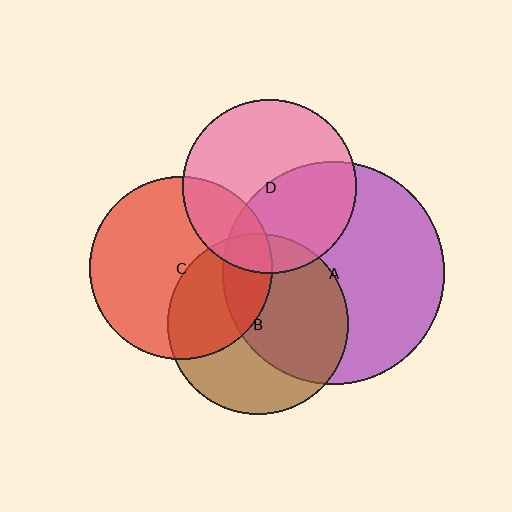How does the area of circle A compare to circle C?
Approximately 1.5 times.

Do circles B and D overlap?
Yes.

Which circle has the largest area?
Circle A (purple).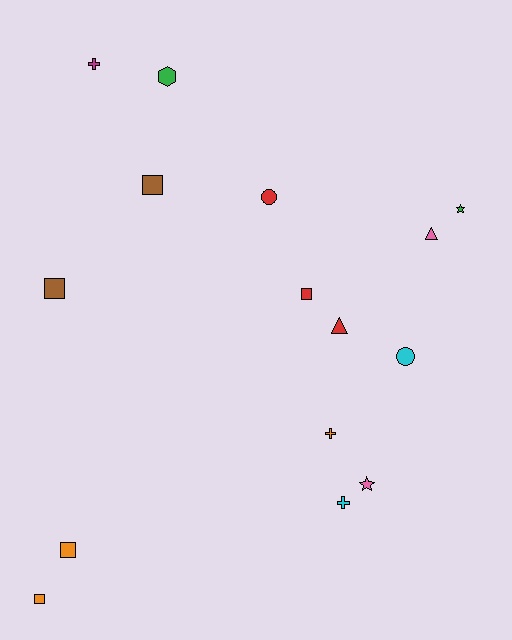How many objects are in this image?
There are 15 objects.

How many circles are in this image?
There are 2 circles.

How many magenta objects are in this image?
There is 1 magenta object.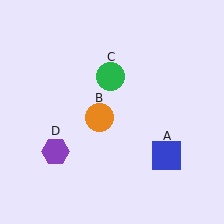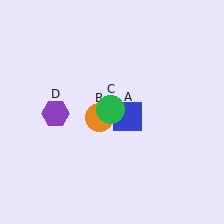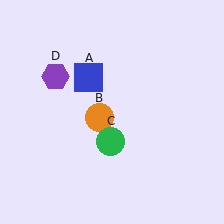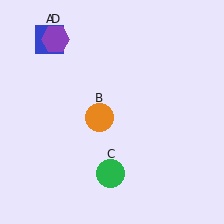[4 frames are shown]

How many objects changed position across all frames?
3 objects changed position: blue square (object A), green circle (object C), purple hexagon (object D).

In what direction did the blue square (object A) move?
The blue square (object A) moved up and to the left.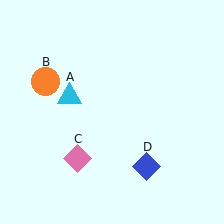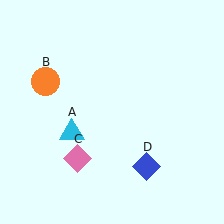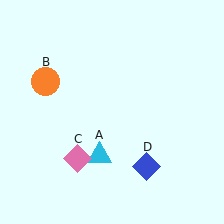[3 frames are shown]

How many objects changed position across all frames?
1 object changed position: cyan triangle (object A).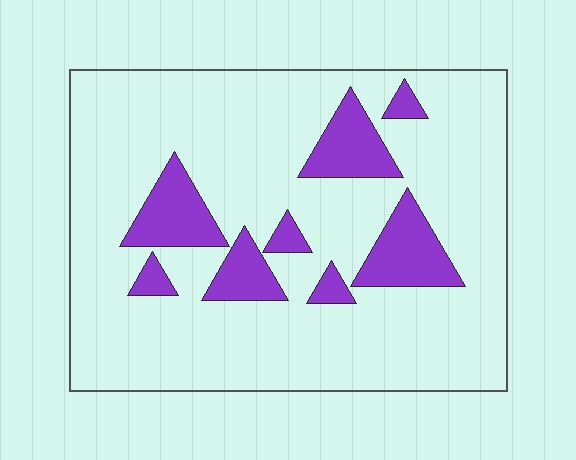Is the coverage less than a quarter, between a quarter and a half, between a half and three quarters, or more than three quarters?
Less than a quarter.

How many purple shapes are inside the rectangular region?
8.